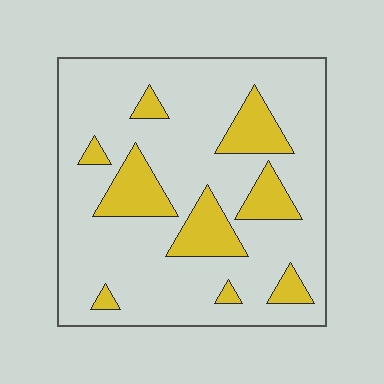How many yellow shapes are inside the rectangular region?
9.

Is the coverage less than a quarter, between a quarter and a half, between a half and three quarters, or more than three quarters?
Less than a quarter.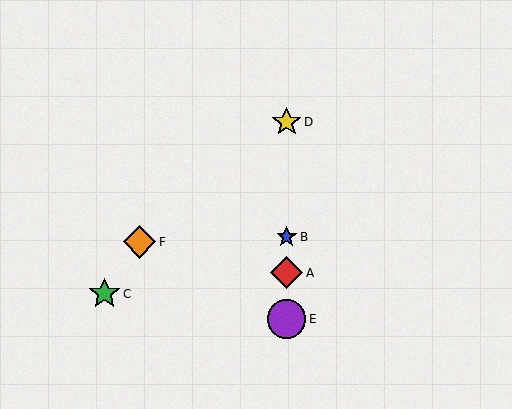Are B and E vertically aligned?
Yes, both are at x≈287.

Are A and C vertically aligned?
No, A is at x≈287 and C is at x≈105.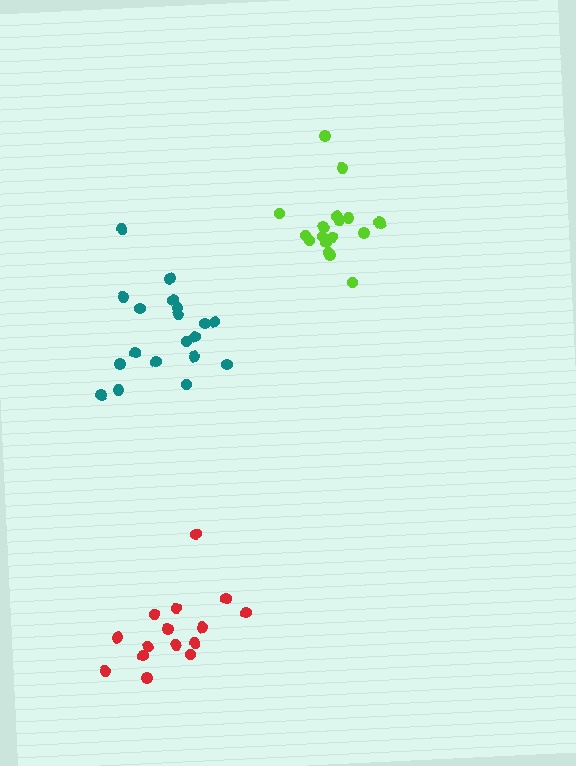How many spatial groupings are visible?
There are 3 spatial groupings.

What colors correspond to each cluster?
The clusters are colored: lime, red, teal.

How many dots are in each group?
Group 1: 18 dots, Group 2: 15 dots, Group 3: 19 dots (52 total).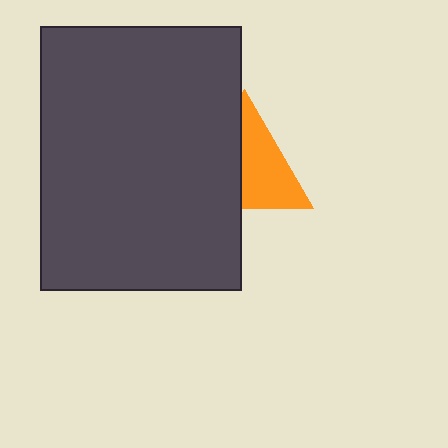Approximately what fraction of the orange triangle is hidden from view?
Roughly 46% of the orange triangle is hidden behind the dark gray rectangle.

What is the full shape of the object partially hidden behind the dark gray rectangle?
The partially hidden object is an orange triangle.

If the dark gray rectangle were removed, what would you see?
You would see the complete orange triangle.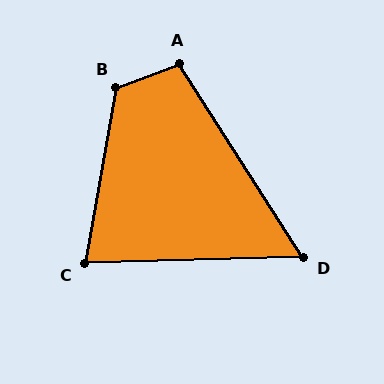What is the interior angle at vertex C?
Approximately 78 degrees (acute).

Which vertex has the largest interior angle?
B, at approximately 121 degrees.